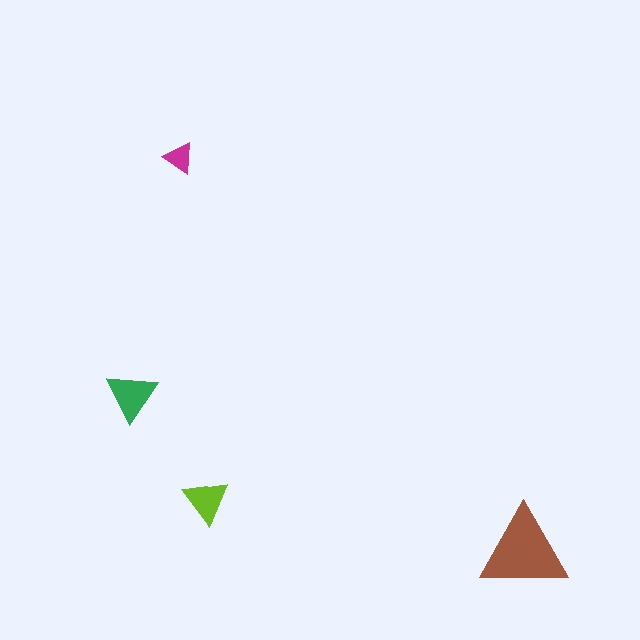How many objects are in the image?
There are 4 objects in the image.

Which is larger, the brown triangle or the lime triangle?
The brown one.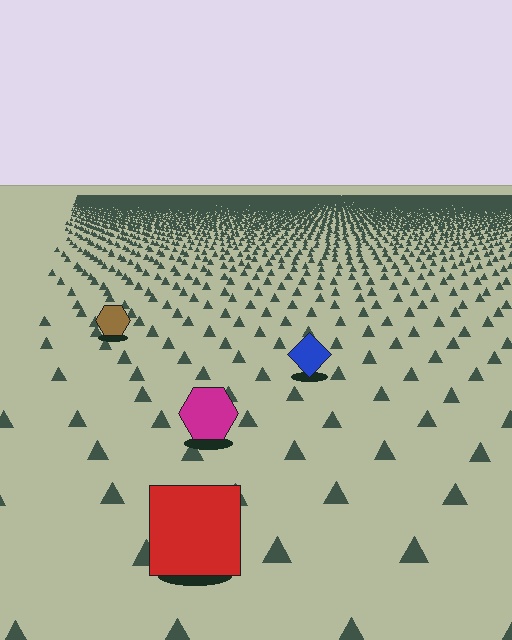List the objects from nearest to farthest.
From nearest to farthest: the red square, the magenta hexagon, the blue diamond, the brown hexagon.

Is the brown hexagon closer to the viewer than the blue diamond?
No. The blue diamond is closer — you can tell from the texture gradient: the ground texture is coarser near it.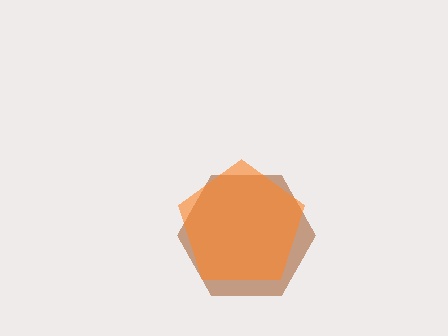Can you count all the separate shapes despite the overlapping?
Yes, there are 2 separate shapes.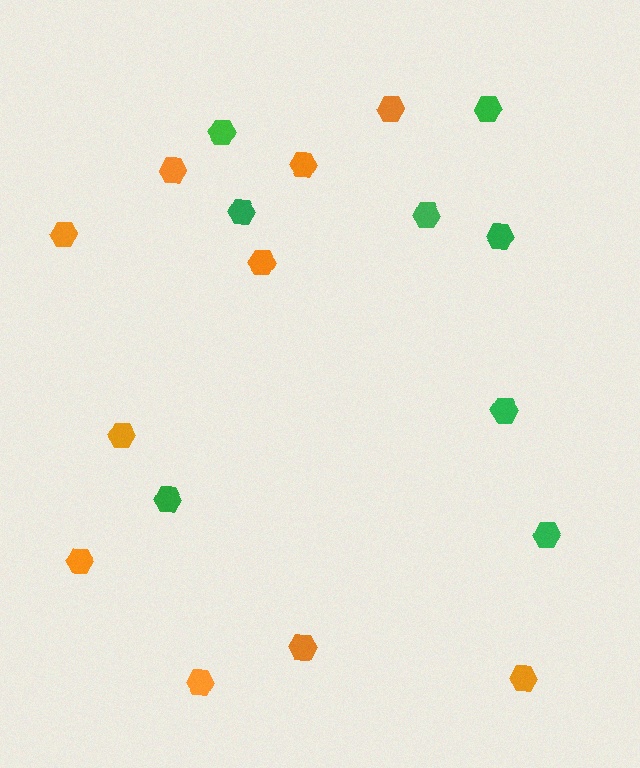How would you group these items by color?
There are 2 groups: one group of orange hexagons (10) and one group of green hexagons (8).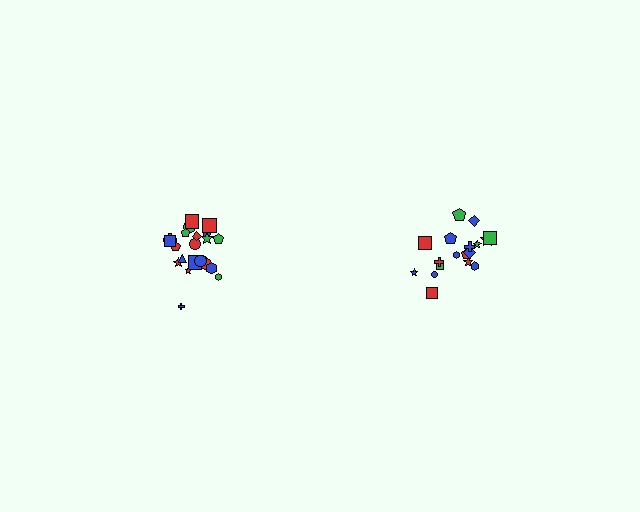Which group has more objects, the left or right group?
The left group.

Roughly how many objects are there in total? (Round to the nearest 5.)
Roughly 40 objects in total.